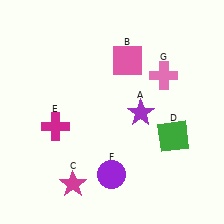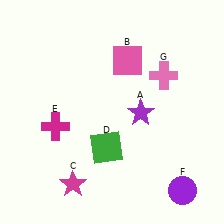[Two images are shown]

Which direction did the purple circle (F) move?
The purple circle (F) moved right.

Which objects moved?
The objects that moved are: the green square (D), the purple circle (F).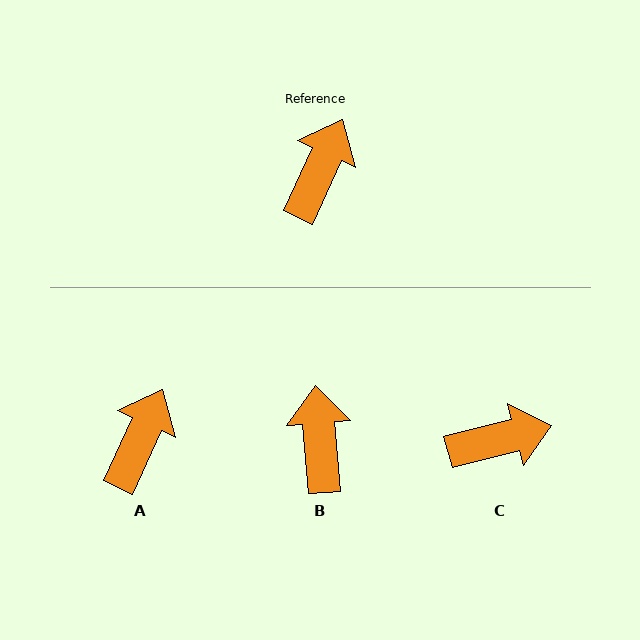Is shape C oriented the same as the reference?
No, it is off by about 51 degrees.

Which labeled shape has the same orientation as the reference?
A.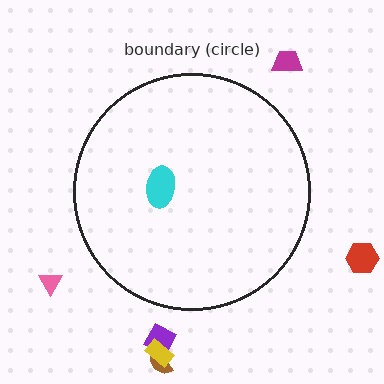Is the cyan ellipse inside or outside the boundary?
Inside.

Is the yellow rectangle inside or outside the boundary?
Outside.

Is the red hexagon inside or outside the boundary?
Outside.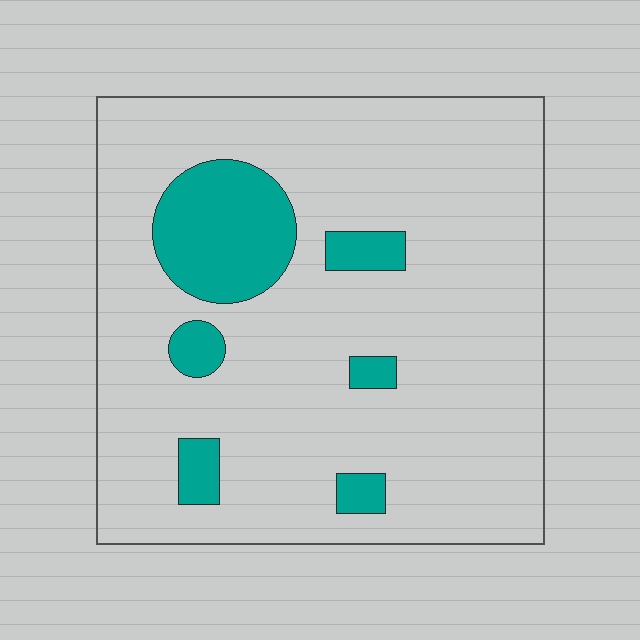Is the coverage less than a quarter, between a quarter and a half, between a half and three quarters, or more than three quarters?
Less than a quarter.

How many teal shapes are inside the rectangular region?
6.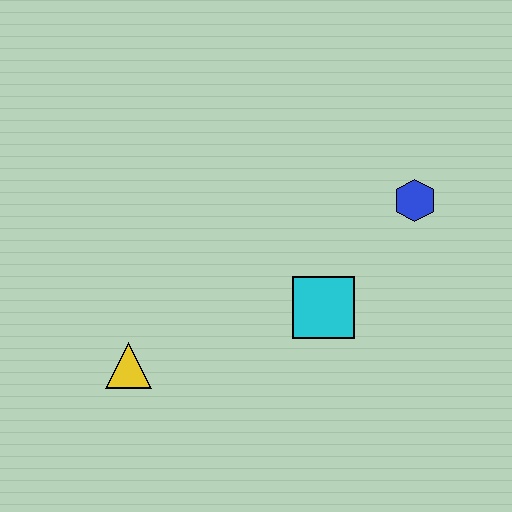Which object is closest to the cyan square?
The blue hexagon is closest to the cyan square.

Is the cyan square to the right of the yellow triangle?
Yes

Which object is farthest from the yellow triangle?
The blue hexagon is farthest from the yellow triangle.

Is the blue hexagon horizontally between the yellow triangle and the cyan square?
No